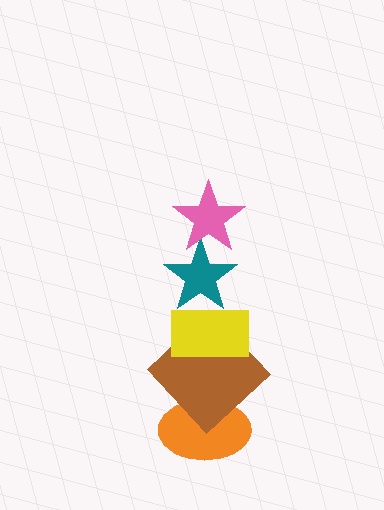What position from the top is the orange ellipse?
The orange ellipse is 5th from the top.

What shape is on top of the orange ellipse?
The brown diamond is on top of the orange ellipse.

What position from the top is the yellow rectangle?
The yellow rectangle is 3rd from the top.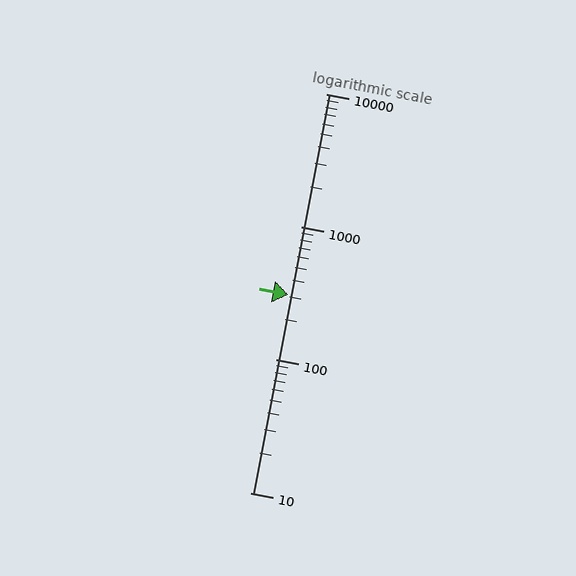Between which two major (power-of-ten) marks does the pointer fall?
The pointer is between 100 and 1000.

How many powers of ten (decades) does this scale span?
The scale spans 3 decades, from 10 to 10000.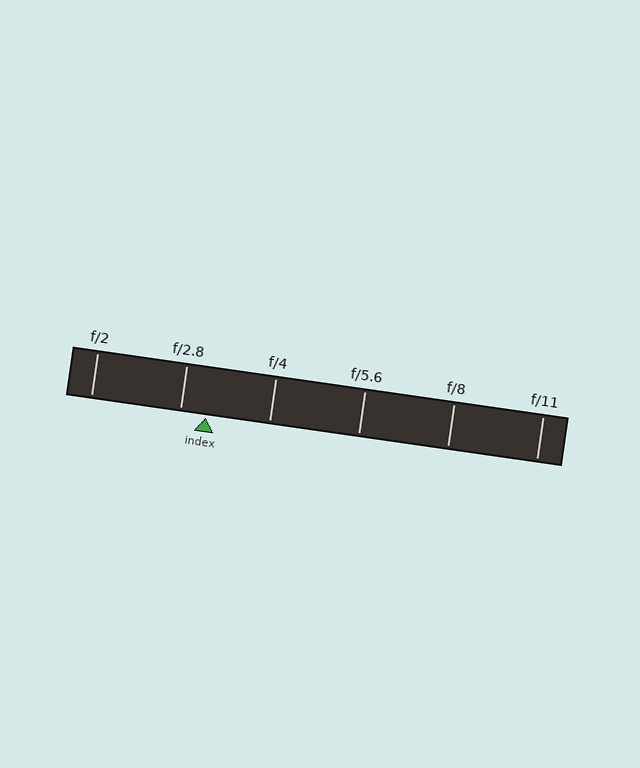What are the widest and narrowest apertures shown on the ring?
The widest aperture shown is f/2 and the narrowest is f/11.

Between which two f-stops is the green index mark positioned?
The index mark is between f/2.8 and f/4.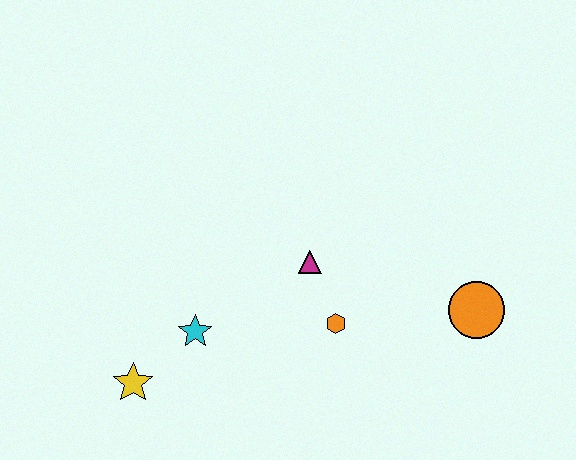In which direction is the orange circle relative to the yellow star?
The orange circle is to the right of the yellow star.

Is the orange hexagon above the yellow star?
Yes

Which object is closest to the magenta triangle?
The orange hexagon is closest to the magenta triangle.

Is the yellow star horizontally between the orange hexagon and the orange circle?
No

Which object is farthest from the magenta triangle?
The yellow star is farthest from the magenta triangle.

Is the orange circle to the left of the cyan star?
No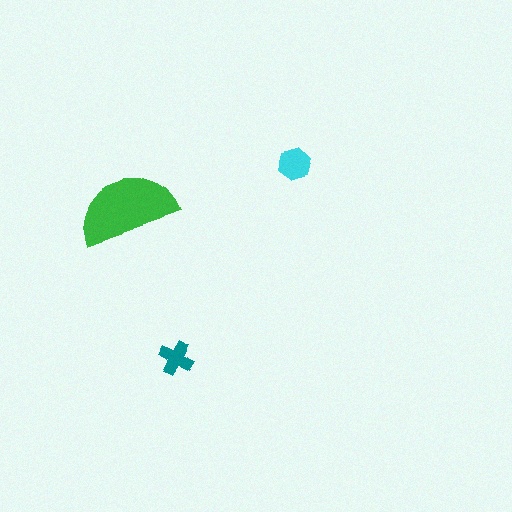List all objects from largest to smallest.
The green semicircle, the cyan hexagon, the teal cross.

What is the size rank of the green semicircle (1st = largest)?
1st.